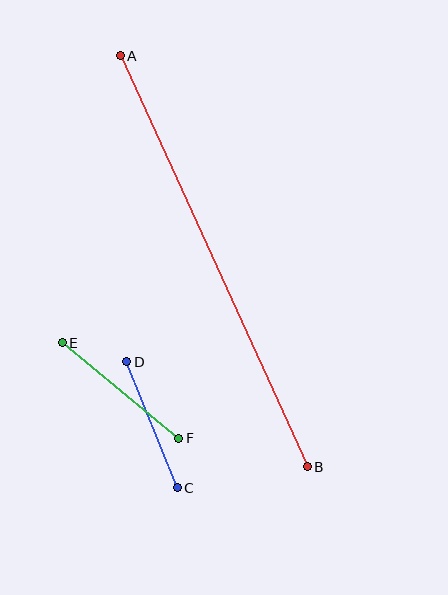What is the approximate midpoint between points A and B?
The midpoint is at approximately (214, 261) pixels.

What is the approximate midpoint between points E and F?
The midpoint is at approximately (120, 390) pixels.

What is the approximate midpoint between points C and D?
The midpoint is at approximately (152, 425) pixels.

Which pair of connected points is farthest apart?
Points A and B are farthest apart.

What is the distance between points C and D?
The distance is approximately 136 pixels.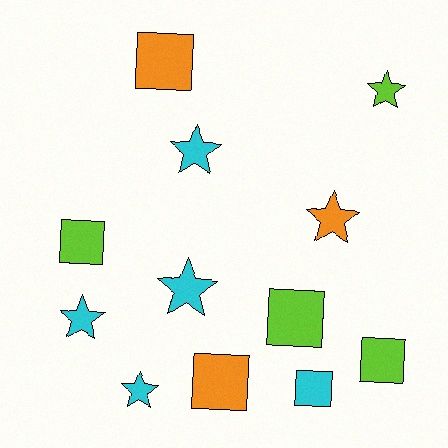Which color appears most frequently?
Cyan, with 5 objects.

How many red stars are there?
There are no red stars.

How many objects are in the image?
There are 12 objects.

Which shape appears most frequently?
Star, with 6 objects.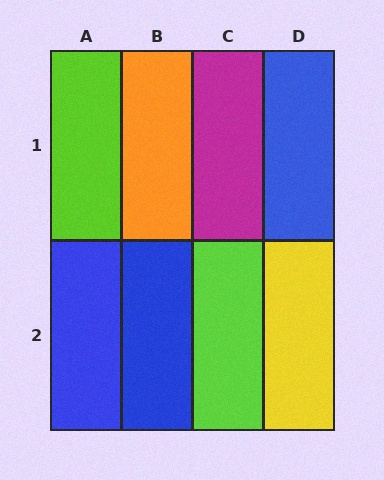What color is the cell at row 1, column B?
Orange.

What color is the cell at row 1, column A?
Lime.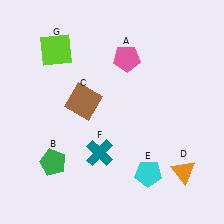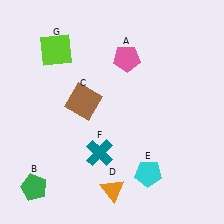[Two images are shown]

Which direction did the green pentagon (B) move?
The green pentagon (B) moved down.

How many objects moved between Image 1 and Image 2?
2 objects moved between the two images.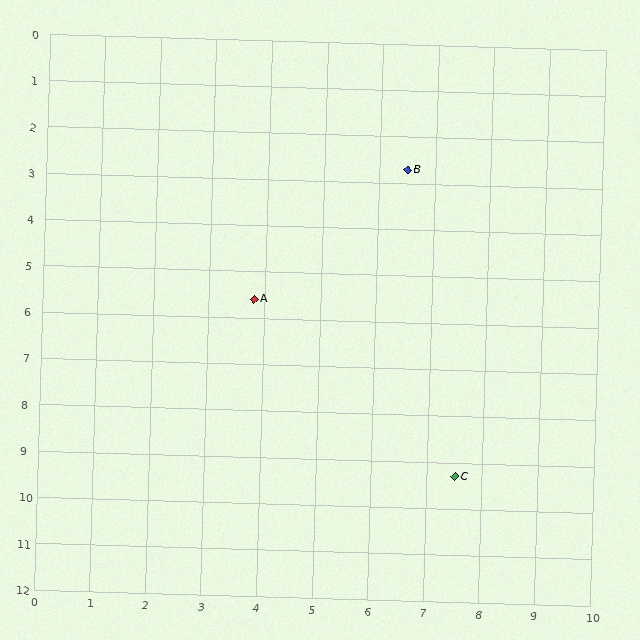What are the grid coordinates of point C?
Point C is at approximately (7.5, 9.3).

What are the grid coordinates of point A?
Point A is at approximately (3.8, 5.6).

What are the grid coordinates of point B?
Point B is at approximately (6.5, 2.7).